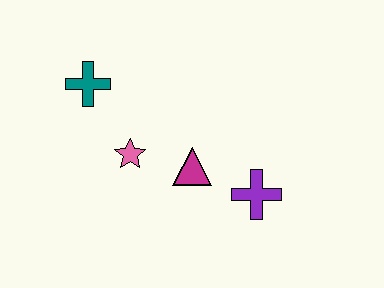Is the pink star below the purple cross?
No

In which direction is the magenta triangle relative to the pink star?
The magenta triangle is to the right of the pink star.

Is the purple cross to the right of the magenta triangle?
Yes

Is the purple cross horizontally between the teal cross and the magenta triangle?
No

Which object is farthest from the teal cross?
The purple cross is farthest from the teal cross.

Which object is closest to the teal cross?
The pink star is closest to the teal cross.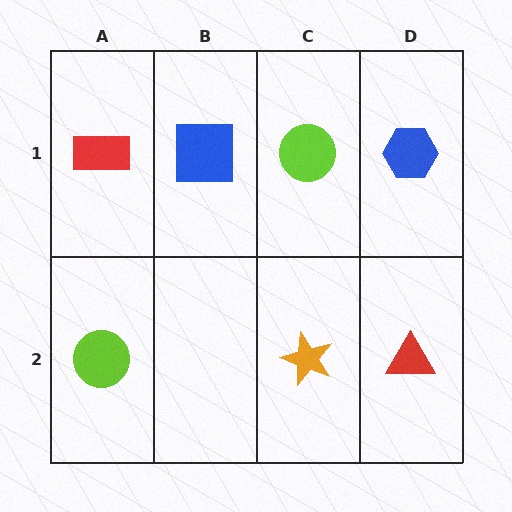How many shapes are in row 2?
3 shapes.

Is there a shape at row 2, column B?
No, that cell is empty.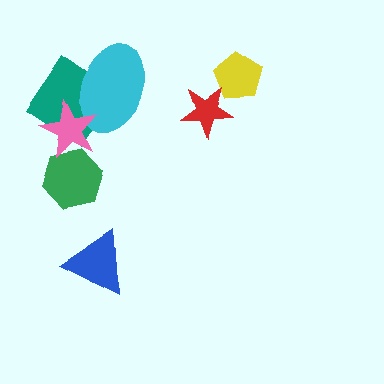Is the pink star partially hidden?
No, no other shape covers it.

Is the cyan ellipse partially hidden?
Yes, it is partially covered by another shape.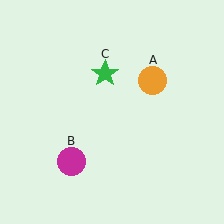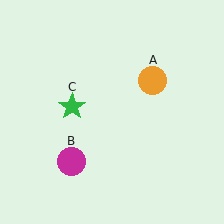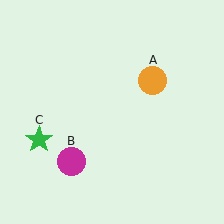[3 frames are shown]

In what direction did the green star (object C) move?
The green star (object C) moved down and to the left.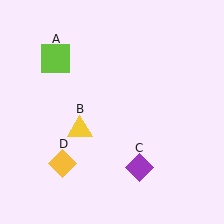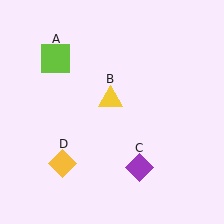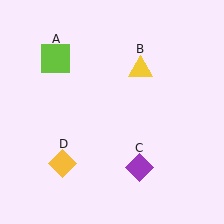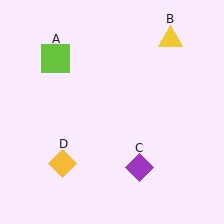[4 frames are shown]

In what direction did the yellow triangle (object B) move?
The yellow triangle (object B) moved up and to the right.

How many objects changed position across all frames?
1 object changed position: yellow triangle (object B).